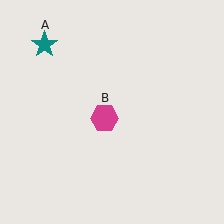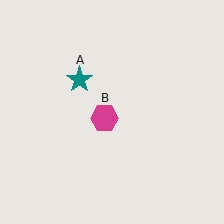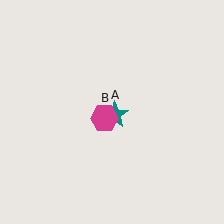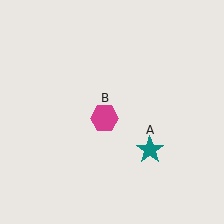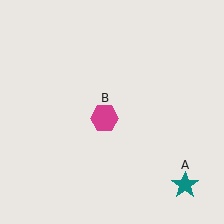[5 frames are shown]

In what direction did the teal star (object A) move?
The teal star (object A) moved down and to the right.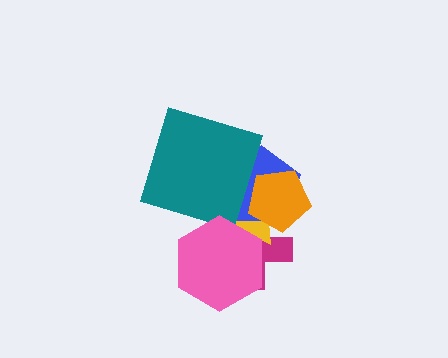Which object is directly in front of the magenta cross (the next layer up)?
The yellow triangle is directly in front of the magenta cross.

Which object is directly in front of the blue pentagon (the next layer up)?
The orange pentagon is directly in front of the blue pentagon.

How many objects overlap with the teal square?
2 objects overlap with the teal square.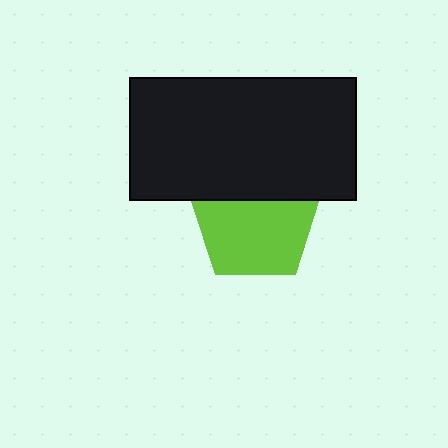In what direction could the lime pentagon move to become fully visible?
The lime pentagon could move down. That would shift it out from behind the black rectangle entirely.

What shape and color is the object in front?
The object in front is a black rectangle.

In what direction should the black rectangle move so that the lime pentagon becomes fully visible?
The black rectangle should move up. That is the shortest direction to clear the overlap and leave the lime pentagon fully visible.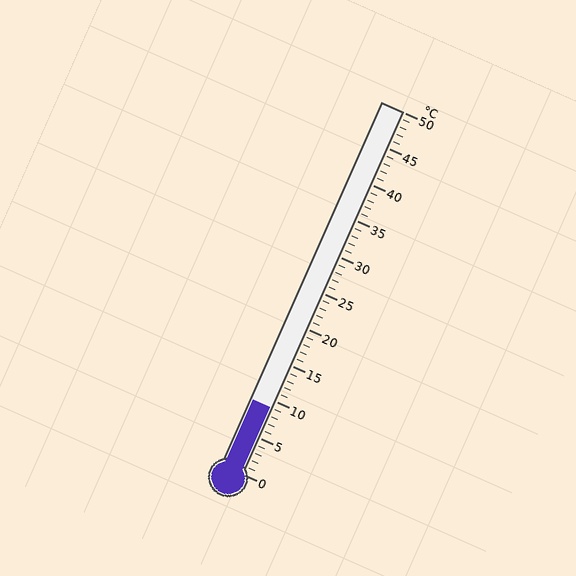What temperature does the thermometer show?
The thermometer shows approximately 9°C.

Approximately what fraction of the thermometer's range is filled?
The thermometer is filled to approximately 20% of its range.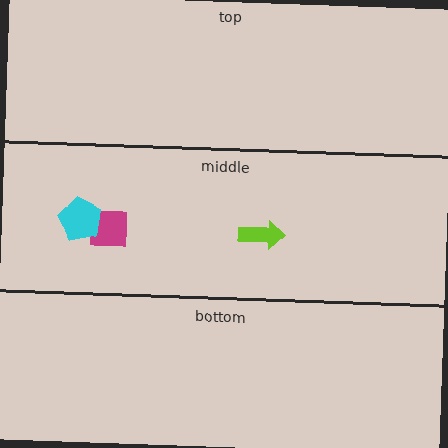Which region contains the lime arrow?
The middle region.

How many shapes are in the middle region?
3.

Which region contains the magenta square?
The middle region.